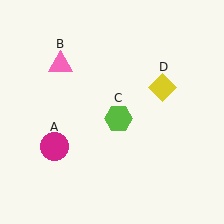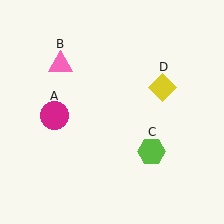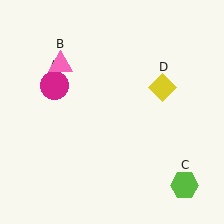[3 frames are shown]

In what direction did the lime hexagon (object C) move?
The lime hexagon (object C) moved down and to the right.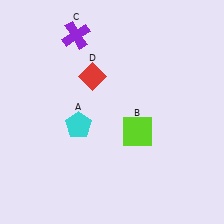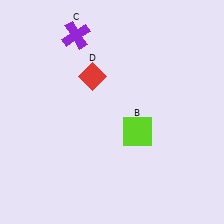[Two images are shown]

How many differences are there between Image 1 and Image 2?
There is 1 difference between the two images.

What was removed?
The cyan pentagon (A) was removed in Image 2.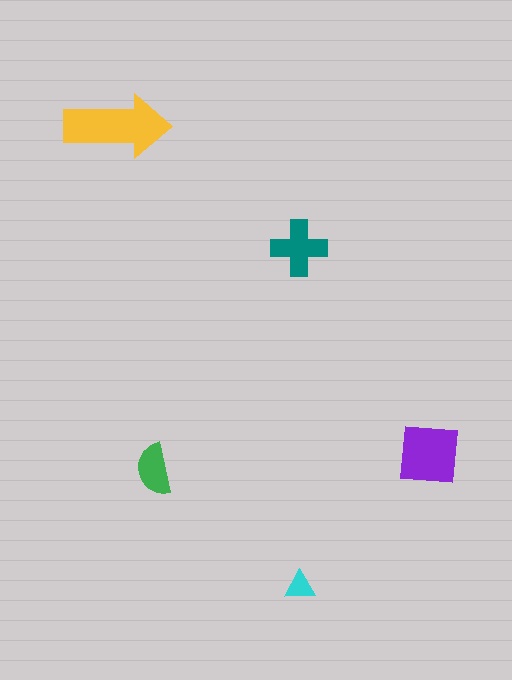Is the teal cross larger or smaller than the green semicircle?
Larger.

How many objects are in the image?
There are 5 objects in the image.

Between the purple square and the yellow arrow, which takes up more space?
The yellow arrow.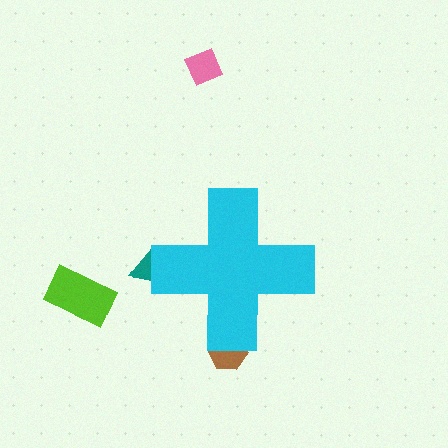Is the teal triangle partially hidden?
Yes, the teal triangle is partially hidden behind the cyan cross.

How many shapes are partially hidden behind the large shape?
2 shapes are partially hidden.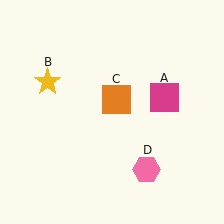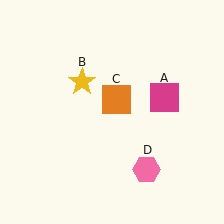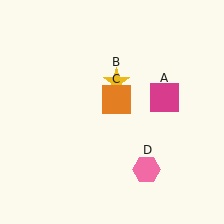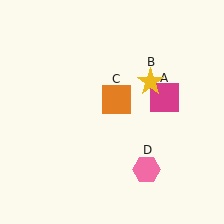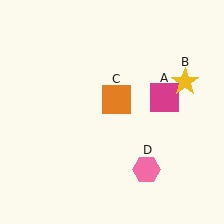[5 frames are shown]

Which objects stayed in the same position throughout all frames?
Magenta square (object A) and orange square (object C) and pink hexagon (object D) remained stationary.